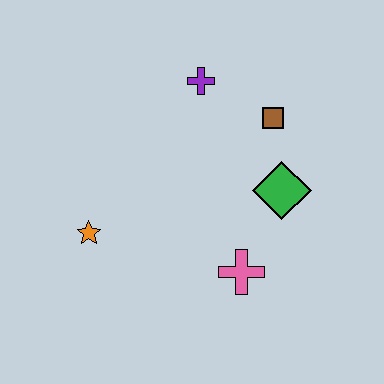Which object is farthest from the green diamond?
The orange star is farthest from the green diamond.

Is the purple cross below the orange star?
No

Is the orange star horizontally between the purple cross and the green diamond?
No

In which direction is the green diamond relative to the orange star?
The green diamond is to the right of the orange star.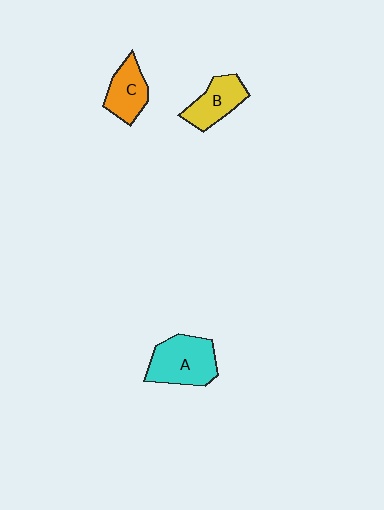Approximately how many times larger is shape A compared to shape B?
Approximately 1.4 times.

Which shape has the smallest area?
Shape C (orange).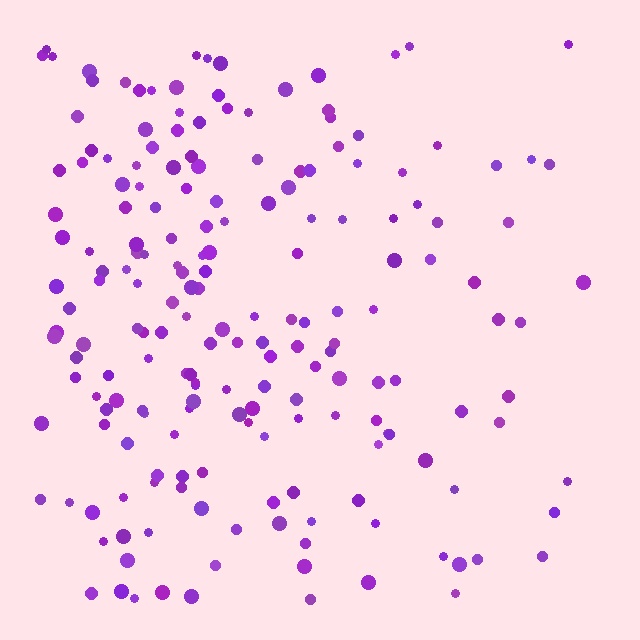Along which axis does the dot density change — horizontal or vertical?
Horizontal.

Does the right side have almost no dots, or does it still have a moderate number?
Still a moderate number, just noticeably fewer than the left.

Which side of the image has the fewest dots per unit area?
The right.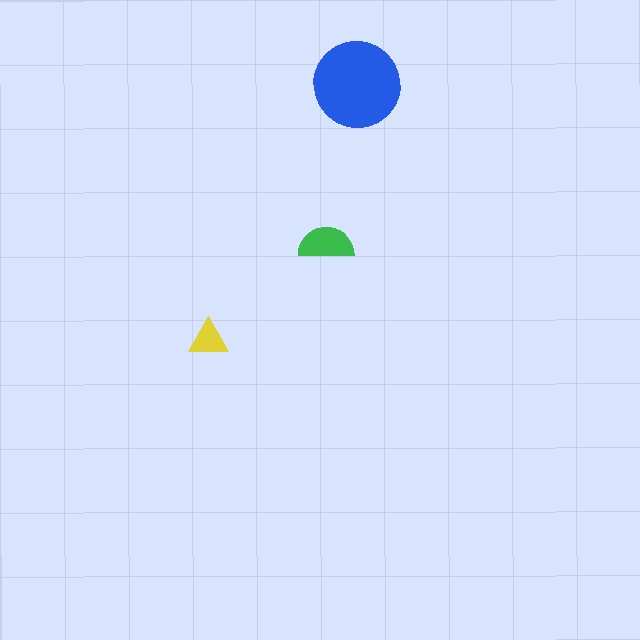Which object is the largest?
The blue circle.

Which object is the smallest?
The yellow triangle.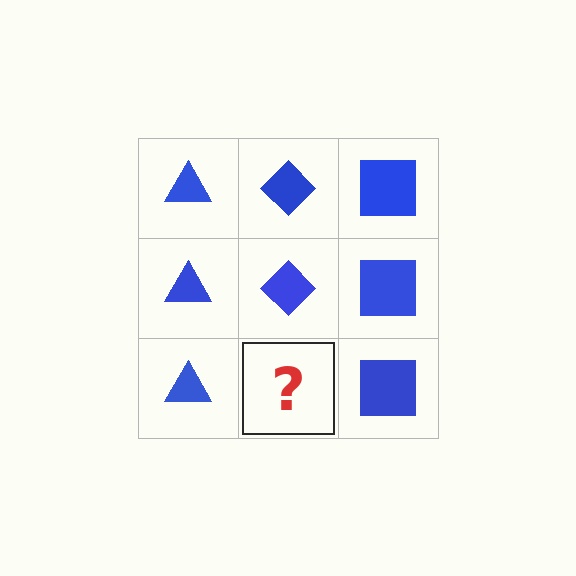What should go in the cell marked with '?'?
The missing cell should contain a blue diamond.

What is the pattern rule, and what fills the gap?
The rule is that each column has a consistent shape. The gap should be filled with a blue diamond.